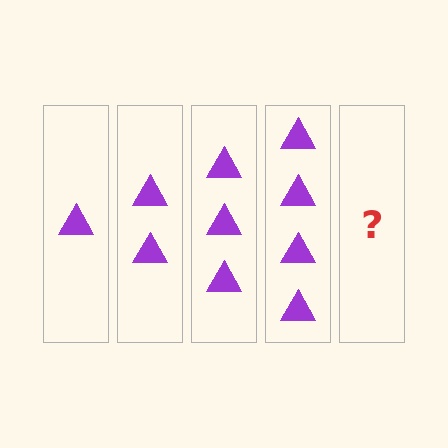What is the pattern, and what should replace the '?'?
The pattern is that each step adds one more triangle. The '?' should be 5 triangles.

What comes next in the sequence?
The next element should be 5 triangles.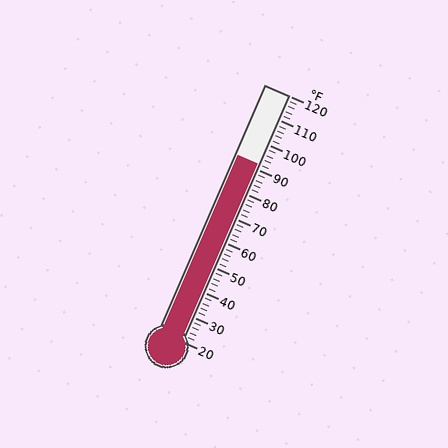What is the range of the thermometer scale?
The thermometer scale ranges from 20°F to 120°F.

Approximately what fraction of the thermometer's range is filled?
The thermometer is filled to approximately 70% of its range.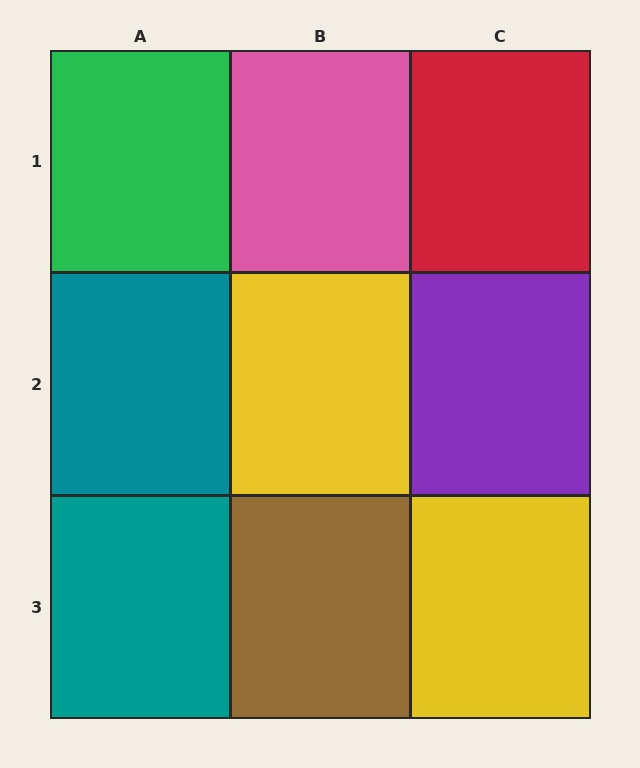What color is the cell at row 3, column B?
Brown.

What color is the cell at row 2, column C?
Purple.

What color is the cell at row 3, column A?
Teal.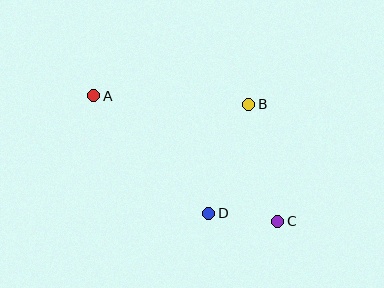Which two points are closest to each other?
Points C and D are closest to each other.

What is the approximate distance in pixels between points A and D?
The distance between A and D is approximately 164 pixels.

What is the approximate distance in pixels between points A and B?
The distance between A and B is approximately 155 pixels.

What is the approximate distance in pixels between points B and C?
The distance between B and C is approximately 121 pixels.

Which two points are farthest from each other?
Points A and C are farthest from each other.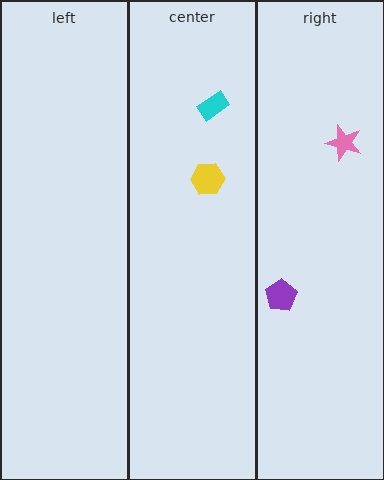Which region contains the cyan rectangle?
The center region.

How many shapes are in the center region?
2.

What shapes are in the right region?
The purple pentagon, the pink star.